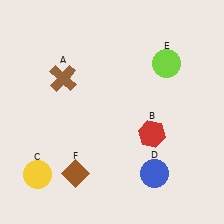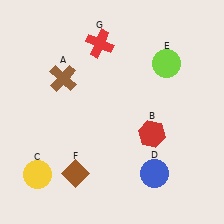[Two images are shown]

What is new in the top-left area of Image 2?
A red cross (G) was added in the top-left area of Image 2.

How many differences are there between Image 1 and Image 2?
There is 1 difference between the two images.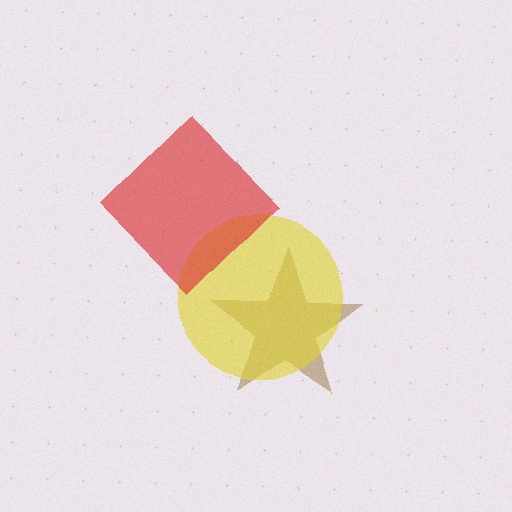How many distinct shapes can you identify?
There are 3 distinct shapes: a brown star, a yellow circle, a red diamond.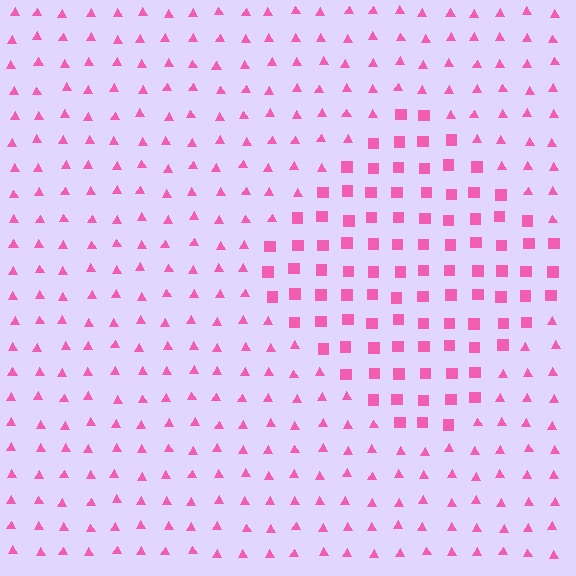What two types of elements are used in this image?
The image uses squares inside the diamond region and triangles outside it.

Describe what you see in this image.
The image is filled with small pink elements arranged in a uniform grid. A diamond-shaped region contains squares, while the surrounding area contains triangles. The boundary is defined purely by the change in element shape.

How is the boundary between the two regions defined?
The boundary is defined by a change in element shape: squares inside vs. triangles outside. All elements share the same color and spacing.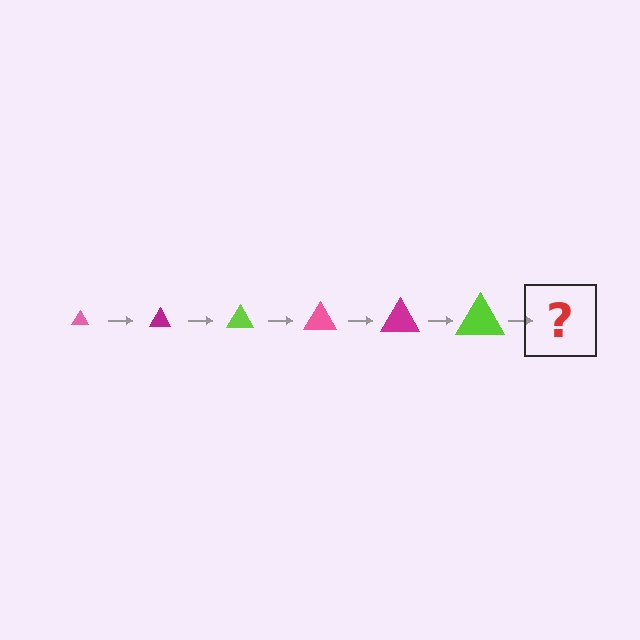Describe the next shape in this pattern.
It should be a pink triangle, larger than the previous one.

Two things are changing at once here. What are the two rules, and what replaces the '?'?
The two rules are that the triangle grows larger each step and the color cycles through pink, magenta, and lime. The '?' should be a pink triangle, larger than the previous one.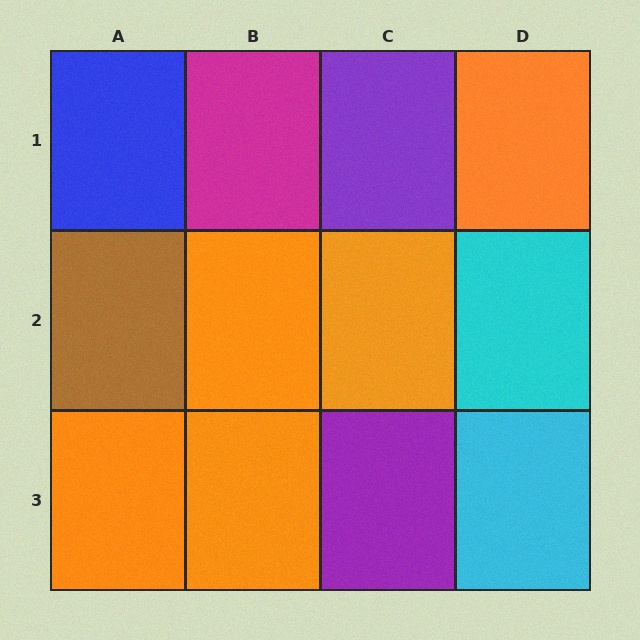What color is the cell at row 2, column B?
Orange.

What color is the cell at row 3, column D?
Cyan.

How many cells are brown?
1 cell is brown.